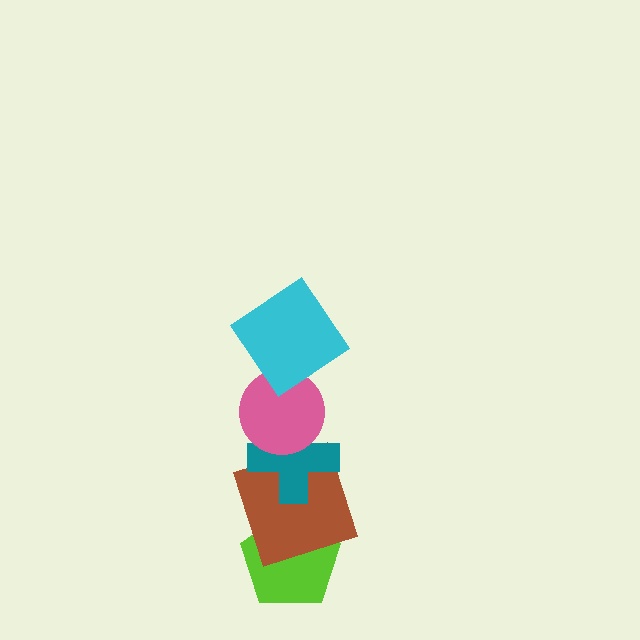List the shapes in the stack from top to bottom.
From top to bottom: the cyan diamond, the pink circle, the teal cross, the brown square, the lime pentagon.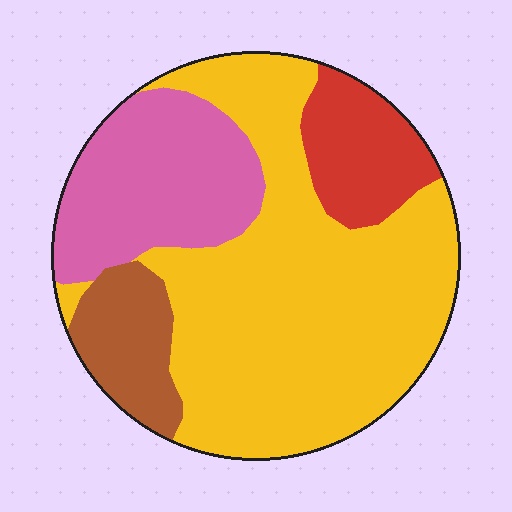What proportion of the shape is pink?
Pink covers about 20% of the shape.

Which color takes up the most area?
Yellow, at roughly 55%.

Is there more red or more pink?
Pink.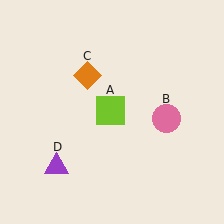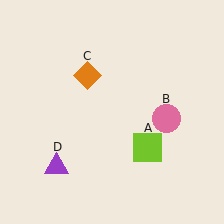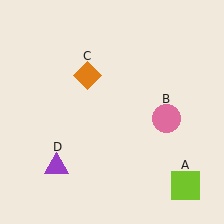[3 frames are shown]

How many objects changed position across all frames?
1 object changed position: lime square (object A).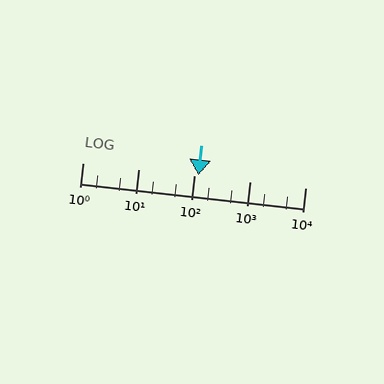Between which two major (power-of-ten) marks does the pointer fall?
The pointer is between 100 and 1000.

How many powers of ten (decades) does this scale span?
The scale spans 4 decades, from 1 to 10000.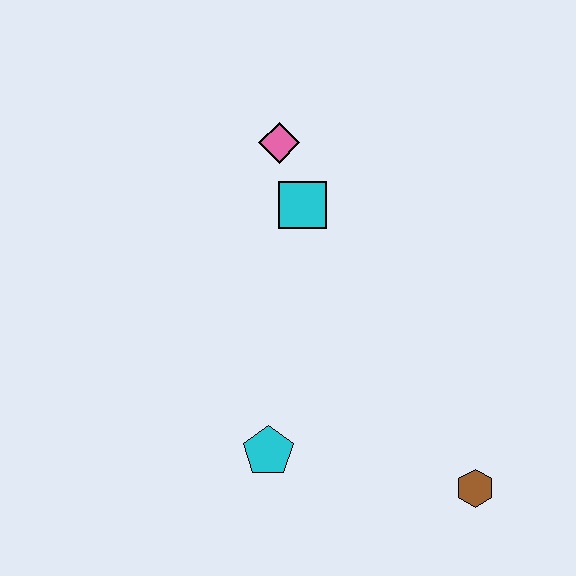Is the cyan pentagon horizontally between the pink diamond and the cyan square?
No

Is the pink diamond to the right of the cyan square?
No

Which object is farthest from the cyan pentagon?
The pink diamond is farthest from the cyan pentagon.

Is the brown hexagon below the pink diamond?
Yes